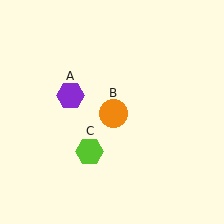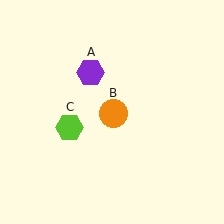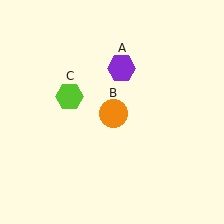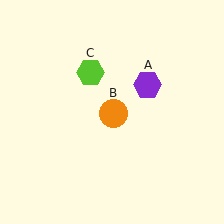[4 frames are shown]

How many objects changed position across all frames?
2 objects changed position: purple hexagon (object A), lime hexagon (object C).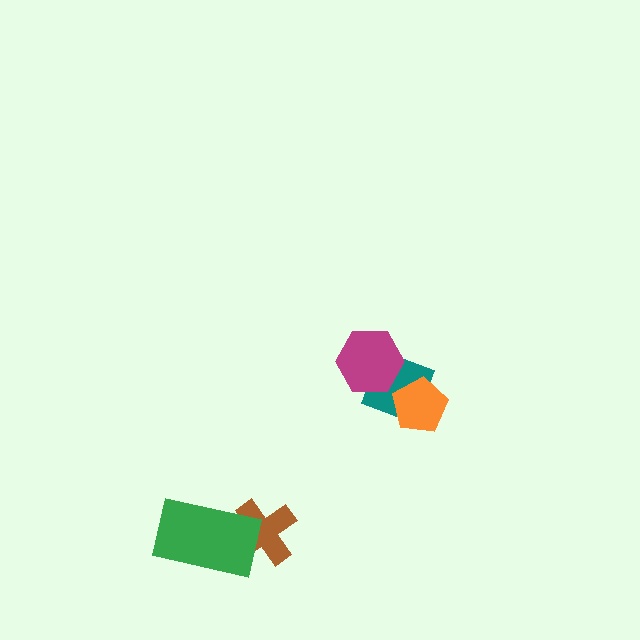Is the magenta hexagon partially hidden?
No, no other shape covers it.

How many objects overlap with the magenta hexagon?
1 object overlaps with the magenta hexagon.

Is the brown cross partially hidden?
Yes, it is partially covered by another shape.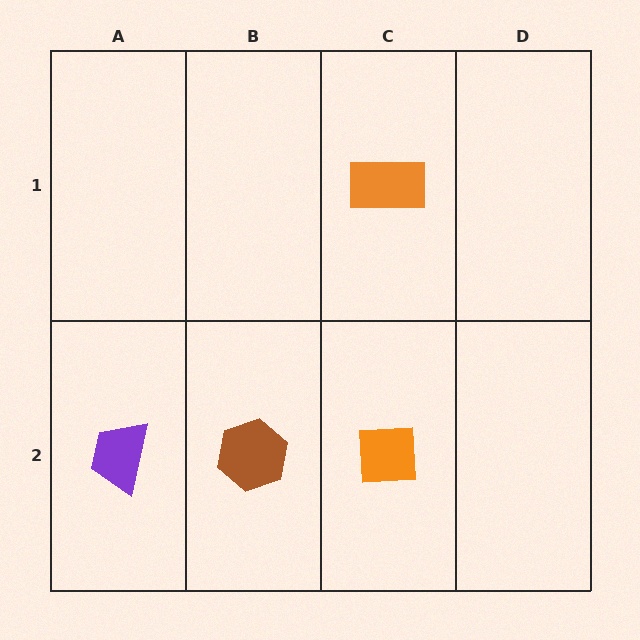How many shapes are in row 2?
3 shapes.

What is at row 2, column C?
An orange square.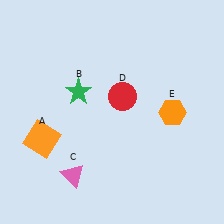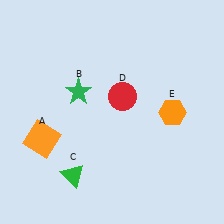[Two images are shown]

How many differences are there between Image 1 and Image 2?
There is 1 difference between the two images.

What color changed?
The triangle (C) changed from pink in Image 1 to green in Image 2.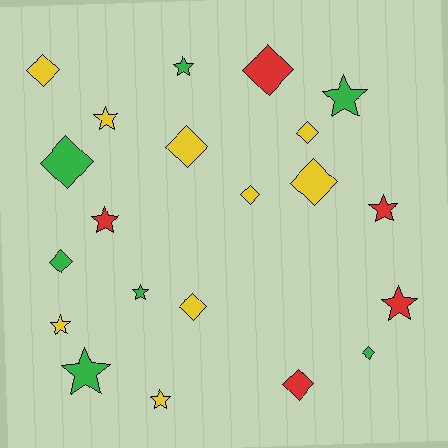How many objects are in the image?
There are 21 objects.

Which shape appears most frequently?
Diamond, with 11 objects.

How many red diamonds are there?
There are 2 red diamonds.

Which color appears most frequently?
Yellow, with 9 objects.